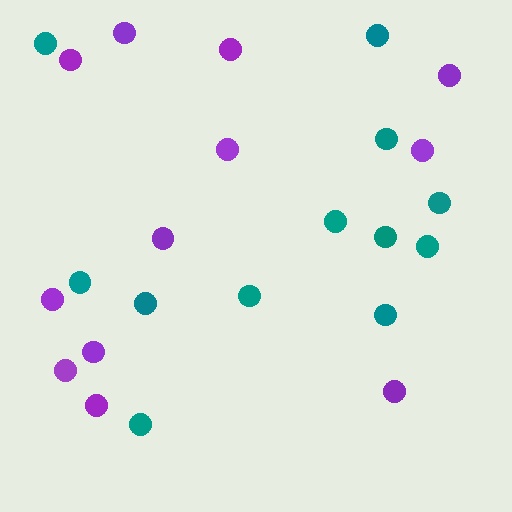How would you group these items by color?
There are 2 groups: one group of purple circles (12) and one group of teal circles (12).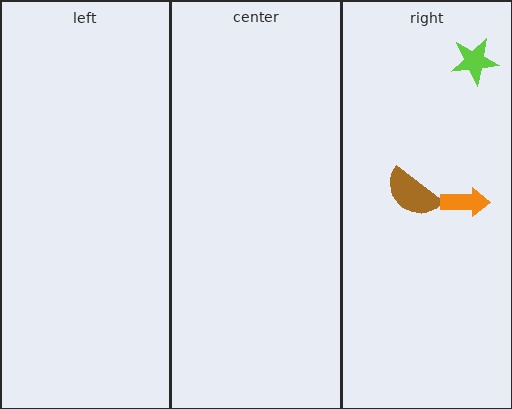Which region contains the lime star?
The right region.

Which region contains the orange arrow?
The right region.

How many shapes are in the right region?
3.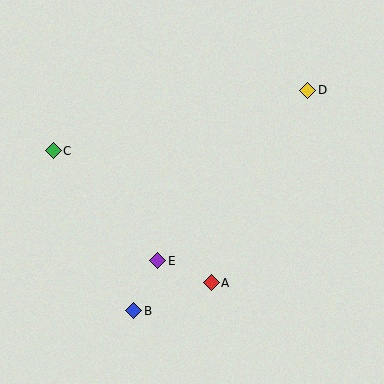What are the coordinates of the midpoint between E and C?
The midpoint between E and C is at (106, 206).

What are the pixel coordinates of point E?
Point E is at (158, 261).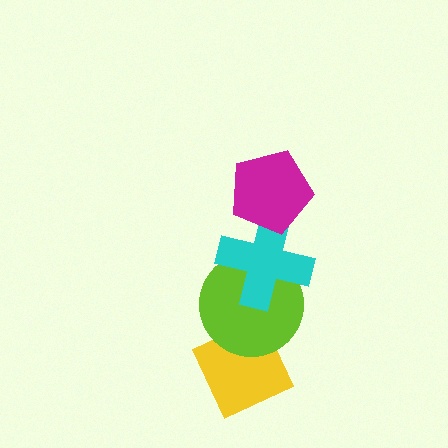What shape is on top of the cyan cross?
The magenta pentagon is on top of the cyan cross.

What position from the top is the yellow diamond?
The yellow diamond is 4th from the top.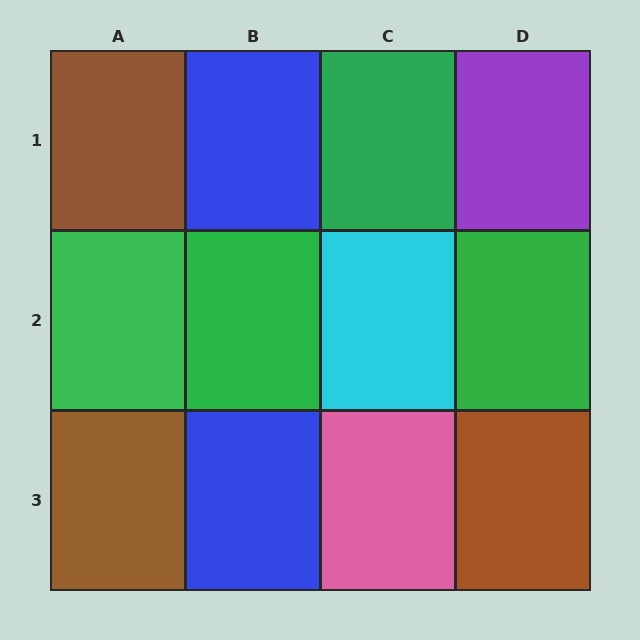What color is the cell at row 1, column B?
Blue.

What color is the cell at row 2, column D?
Green.